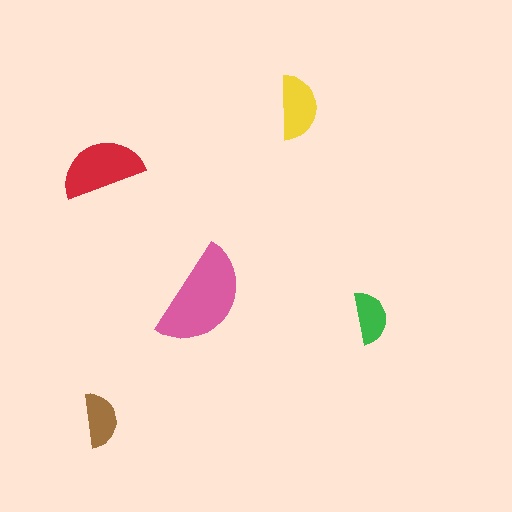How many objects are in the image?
There are 5 objects in the image.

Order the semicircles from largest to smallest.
the pink one, the red one, the yellow one, the brown one, the green one.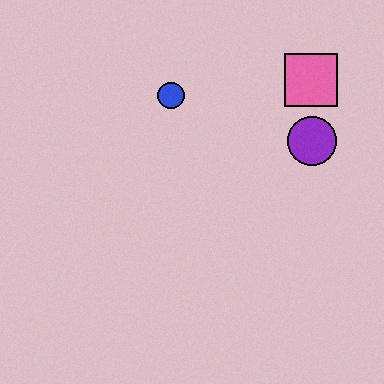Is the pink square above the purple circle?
Yes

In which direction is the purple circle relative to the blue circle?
The purple circle is to the right of the blue circle.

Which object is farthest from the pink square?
The blue circle is farthest from the pink square.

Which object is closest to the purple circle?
The pink square is closest to the purple circle.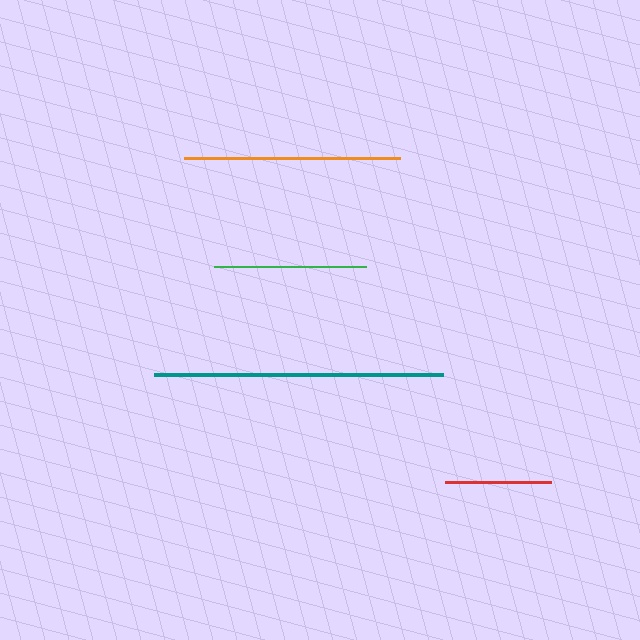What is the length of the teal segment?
The teal segment is approximately 289 pixels long.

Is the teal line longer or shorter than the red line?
The teal line is longer than the red line.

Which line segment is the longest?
The teal line is the longest at approximately 289 pixels.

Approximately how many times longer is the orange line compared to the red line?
The orange line is approximately 2.0 times the length of the red line.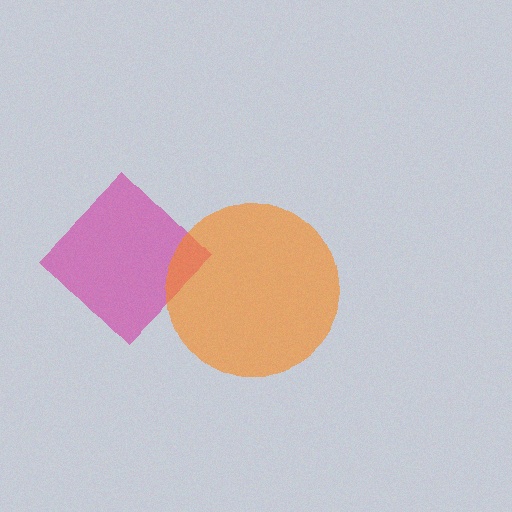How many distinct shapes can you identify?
There are 2 distinct shapes: a magenta diamond, an orange circle.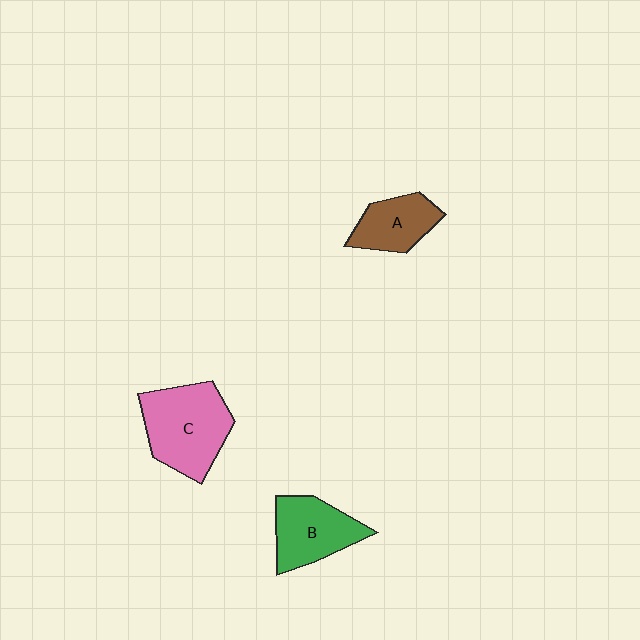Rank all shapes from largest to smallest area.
From largest to smallest: C (pink), B (green), A (brown).